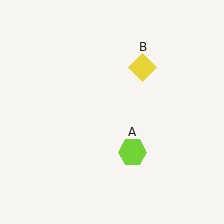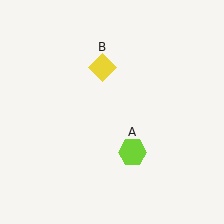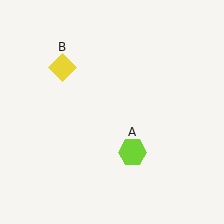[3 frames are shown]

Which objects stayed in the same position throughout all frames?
Lime hexagon (object A) remained stationary.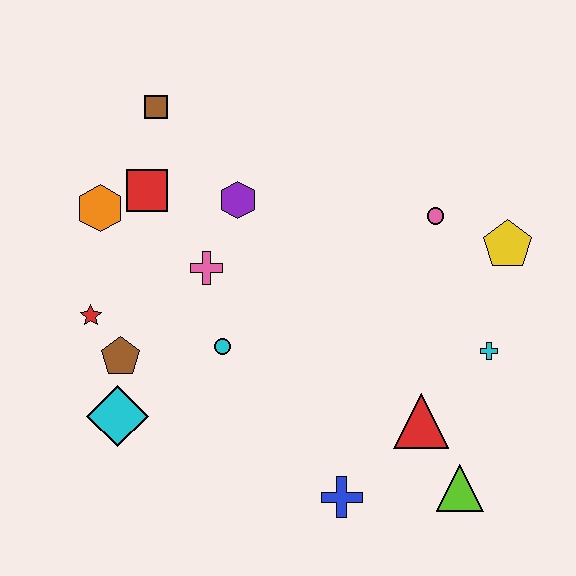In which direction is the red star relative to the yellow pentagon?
The red star is to the left of the yellow pentagon.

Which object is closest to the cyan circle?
The pink cross is closest to the cyan circle.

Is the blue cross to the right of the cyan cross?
No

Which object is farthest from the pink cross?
The lime triangle is farthest from the pink cross.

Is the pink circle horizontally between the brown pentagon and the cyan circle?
No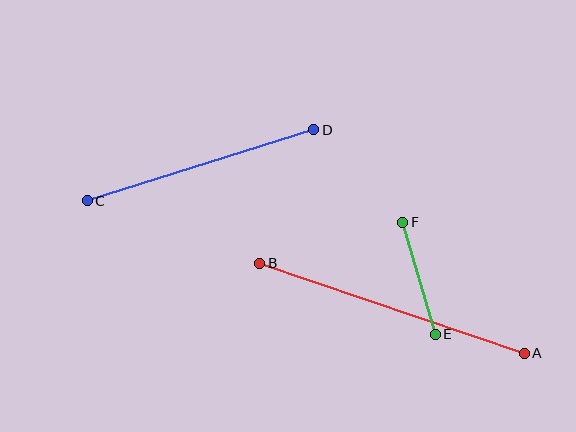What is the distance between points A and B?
The distance is approximately 279 pixels.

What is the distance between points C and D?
The distance is approximately 238 pixels.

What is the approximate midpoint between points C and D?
The midpoint is at approximately (201, 165) pixels.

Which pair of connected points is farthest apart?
Points A and B are farthest apart.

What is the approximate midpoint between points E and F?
The midpoint is at approximately (419, 278) pixels.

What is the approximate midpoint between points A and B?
The midpoint is at approximately (392, 308) pixels.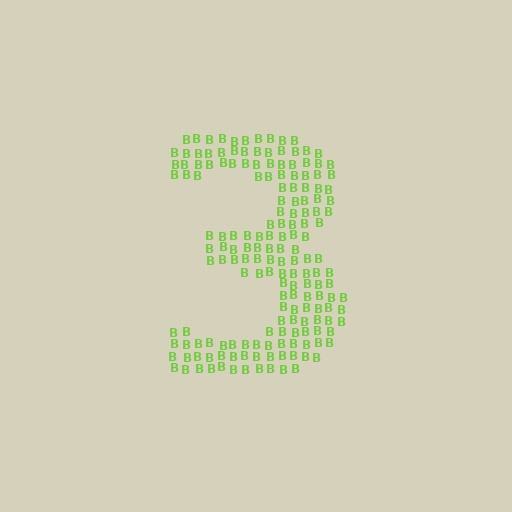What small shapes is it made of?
It is made of small letter B's.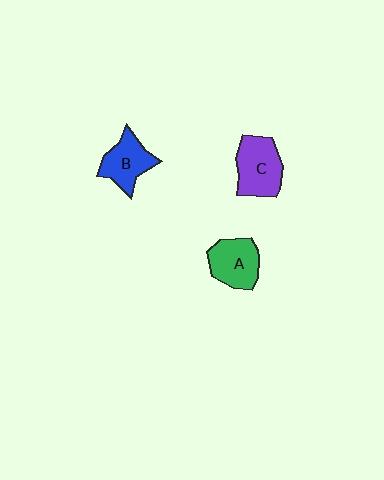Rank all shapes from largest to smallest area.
From largest to smallest: C (purple), A (green), B (blue).